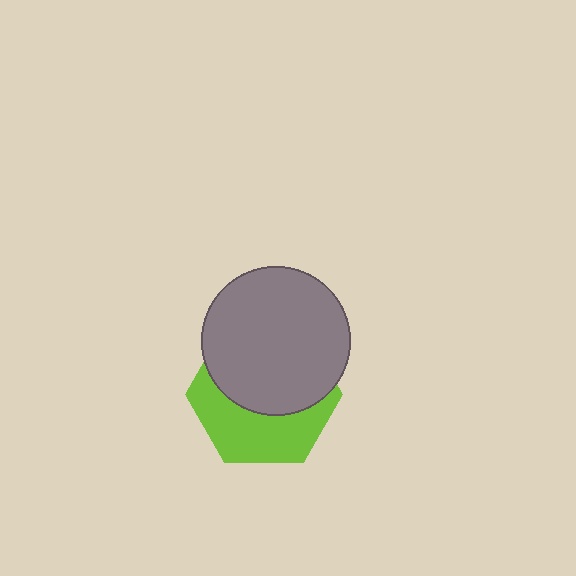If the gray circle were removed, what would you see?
You would see the complete lime hexagon.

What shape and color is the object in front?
The object in front is a gray circle.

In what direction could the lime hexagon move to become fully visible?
The lime hexagon could move down. That would shift it out from behind the gray circle entirely.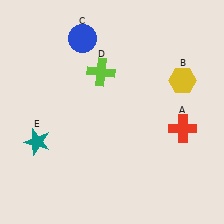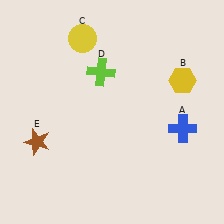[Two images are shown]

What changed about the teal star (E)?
In Image 1, E is teal. In Image 2, it changed to brown.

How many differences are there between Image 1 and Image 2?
There are 3 differences between the two images.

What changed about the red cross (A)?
In Image 1, A is red. In Image 2, it changed to blue.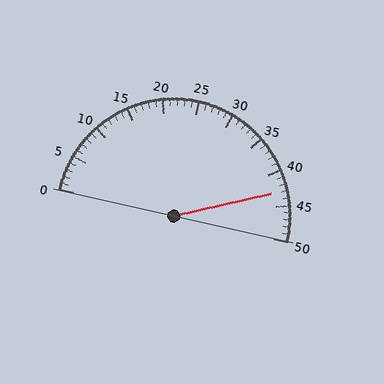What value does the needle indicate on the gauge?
The needle indicates approximately 43.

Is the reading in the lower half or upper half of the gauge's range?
The reading is in the upper half of the range (0 to 50).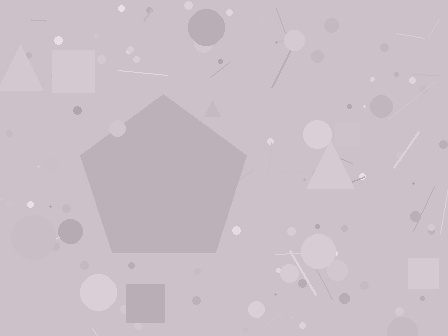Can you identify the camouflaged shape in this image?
The camouflaged shape is a pentagon.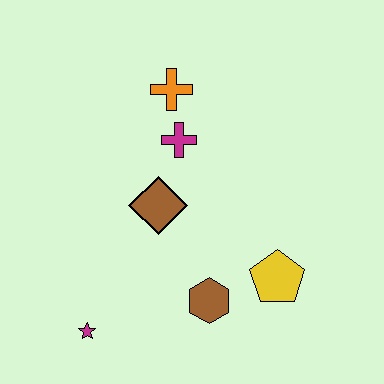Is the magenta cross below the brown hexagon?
No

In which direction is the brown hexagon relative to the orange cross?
The brown hexagon is below the orange cross.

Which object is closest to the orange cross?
The magenta cross is closest to the orange cross.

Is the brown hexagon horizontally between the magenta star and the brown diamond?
No